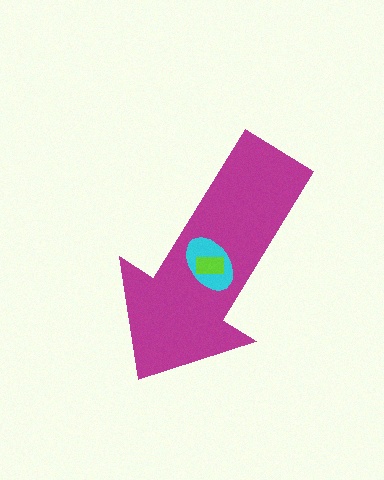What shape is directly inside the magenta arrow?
The cyan ellipse.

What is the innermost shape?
The lime rectangle.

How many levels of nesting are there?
3.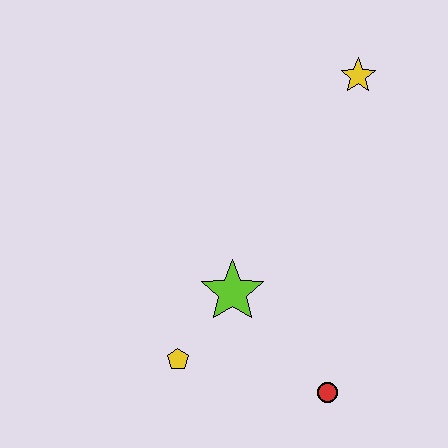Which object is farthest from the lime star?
The yellow star is farthest from the lime star.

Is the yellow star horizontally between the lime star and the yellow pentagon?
No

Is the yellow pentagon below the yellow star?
Yes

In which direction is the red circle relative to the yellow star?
The red circle is below the yellow star.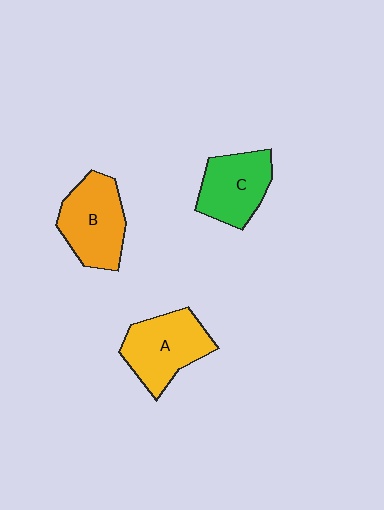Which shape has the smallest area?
Shape C (green).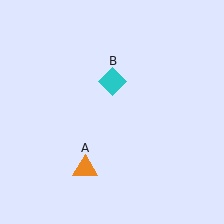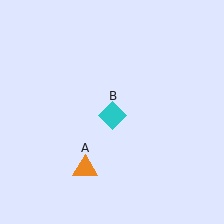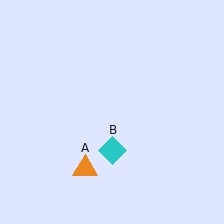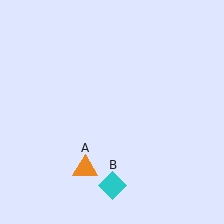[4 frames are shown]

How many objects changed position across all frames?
1 object changed position: cyan diamond (object B).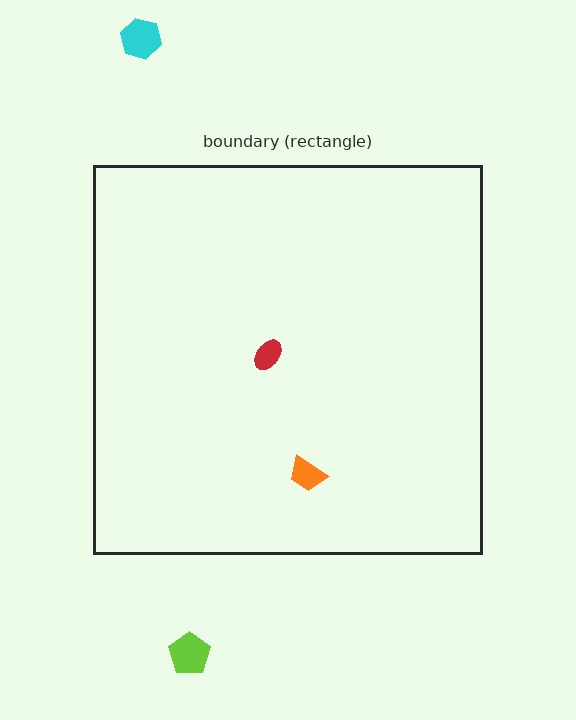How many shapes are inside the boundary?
2 inside, 2 outside.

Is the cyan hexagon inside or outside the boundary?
Outside.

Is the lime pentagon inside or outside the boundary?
Outside.